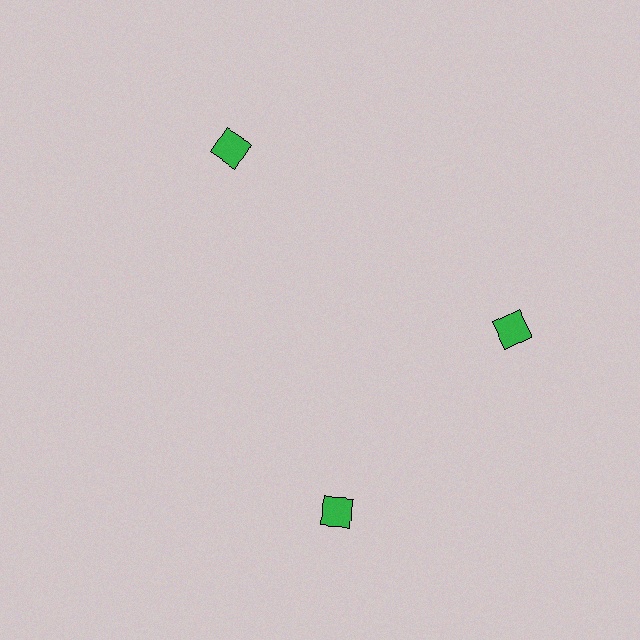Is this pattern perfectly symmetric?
No. The 3 green squares are arranged in a ring, but one element near the 7 o'clock position is rotated out of alignment along the ring, breaking the 3-fold rotational symmetry.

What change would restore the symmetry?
The symmetry would be restored by rotating it back into even spacing with its neighbors so that all 3 squares sit at equal angles and equal distance from the center.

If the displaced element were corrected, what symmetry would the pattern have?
It would have 3-fold rotational symmetry — the pattern would map onto itself every 120 degrees.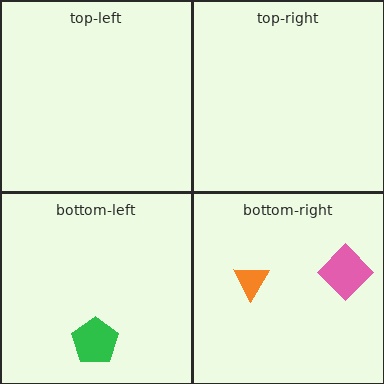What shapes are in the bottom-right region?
The pink diamond, the orange triangle.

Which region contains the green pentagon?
The bottom-left region.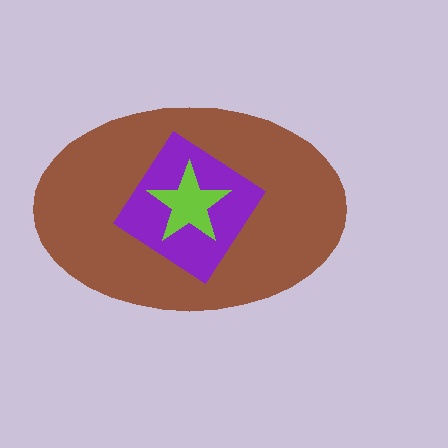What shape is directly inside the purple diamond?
The lime star.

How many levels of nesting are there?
3.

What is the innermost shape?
The lime star.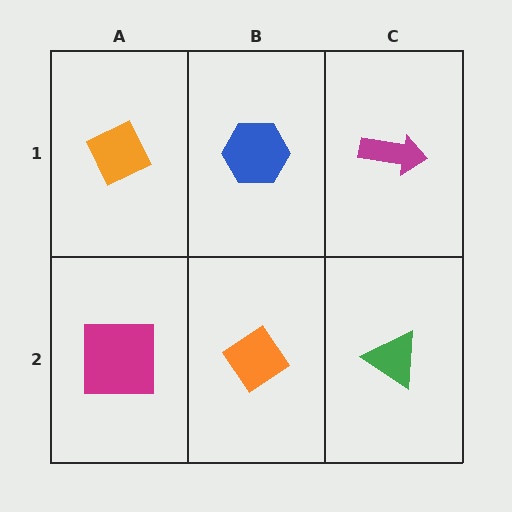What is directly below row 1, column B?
An orange diamond.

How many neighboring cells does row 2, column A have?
2.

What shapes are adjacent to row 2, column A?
An orange diamond (row 1, column A), an orange diamond (row 2, column B).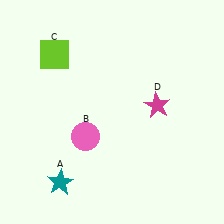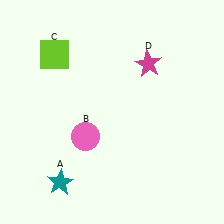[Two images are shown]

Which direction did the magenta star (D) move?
The magenta star (D) moved up.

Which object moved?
The magenta star (D) moved up.